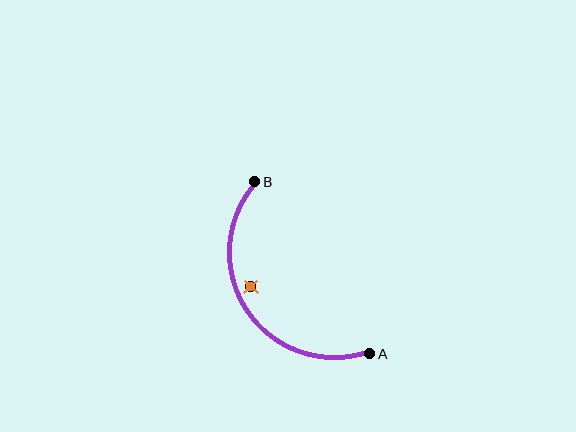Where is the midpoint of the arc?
The arc midpoint is the point on the curve farthest from the straight line joining A and B. It sits below and to the left of that line.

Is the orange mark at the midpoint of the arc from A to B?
No — the orange mark does not lie on the arc at all. It sits slightly inside the curve.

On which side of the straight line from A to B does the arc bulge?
The arc bulges below and to the left of the straight line connecting A and B.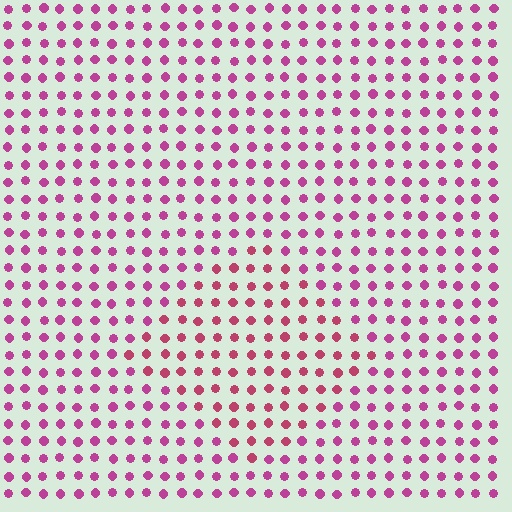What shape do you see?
I see a diamond.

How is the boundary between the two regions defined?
The boundary is defined purely by a slight shift in hue (about 23 degrees). Spacing, size, and orientation are identical on both sides.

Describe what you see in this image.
The image is filled with small magenta elements in a uniform arrangement. A diamond-shaped region is visible where the elements are tinted to a slightly different hue, forming a subtle color boundary.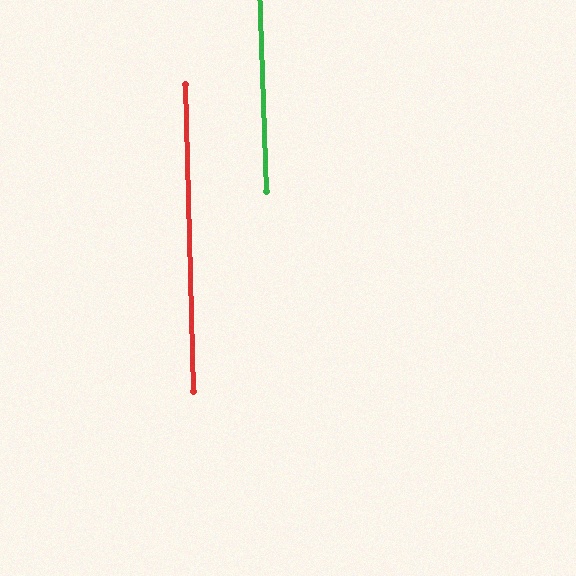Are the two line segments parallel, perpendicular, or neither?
Parallel — their directions differ by only 0.5°.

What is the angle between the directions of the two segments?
Approximately 1 degree.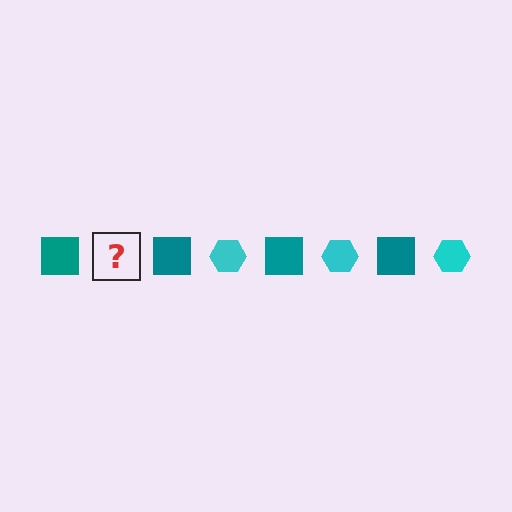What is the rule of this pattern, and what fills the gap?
The rule is that the pattern alternates between teal square and cyan hexagon. The gap should be filled with a cyan hexagon.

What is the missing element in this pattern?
The missing element is a cyan hexagon.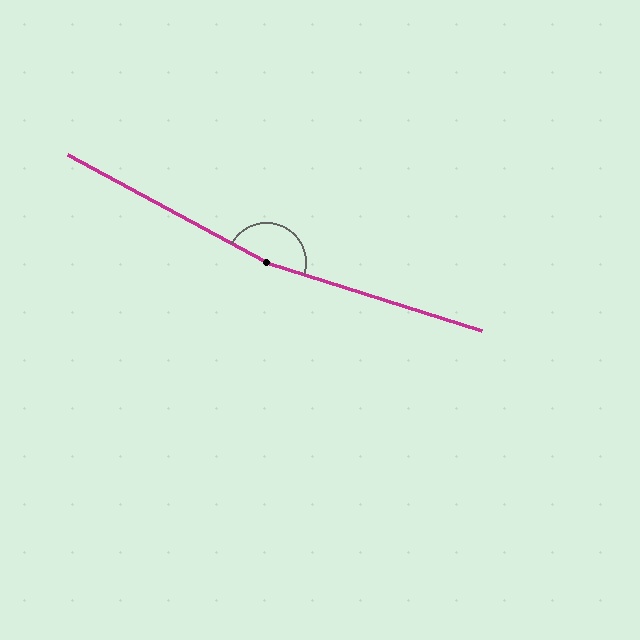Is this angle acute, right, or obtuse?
It is obtuse.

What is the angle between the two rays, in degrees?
Approximately 169 degrees.